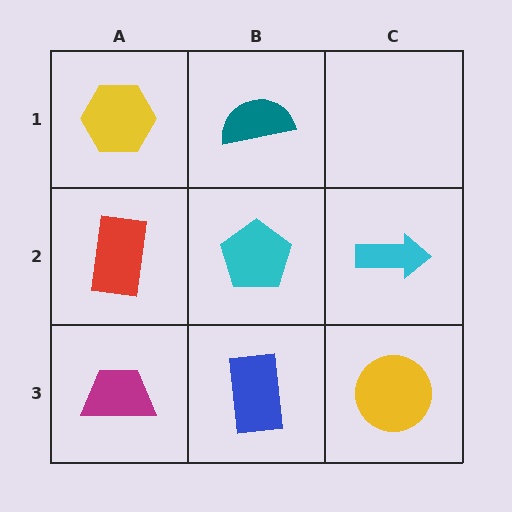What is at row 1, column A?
A yellow hexagon.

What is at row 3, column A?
A magenta trapezoid.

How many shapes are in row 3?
3 shapes.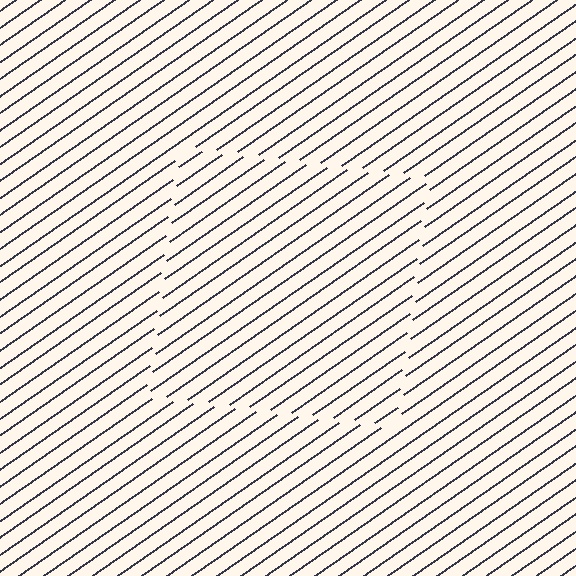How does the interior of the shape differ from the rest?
The interior of the shape contains the same grating, shifted by half a period — the contour is defined by the phase discontinuity where line-ends from the inner and outer gratings abut.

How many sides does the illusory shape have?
4 sides — the line-ends trace a square.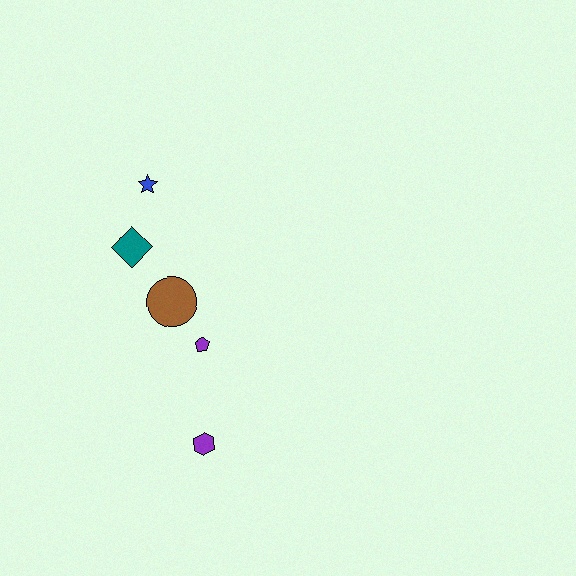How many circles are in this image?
There is 1 circle.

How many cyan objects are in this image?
There are no cyan objects.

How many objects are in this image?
There are 5 objects.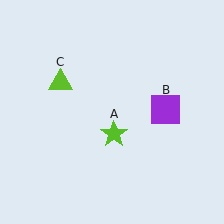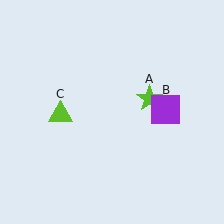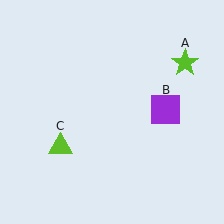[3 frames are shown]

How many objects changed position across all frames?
2 objects changed position: lime star (object A), lime triangle (object C).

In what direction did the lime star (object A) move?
The lime star (object A) moved up and to the right.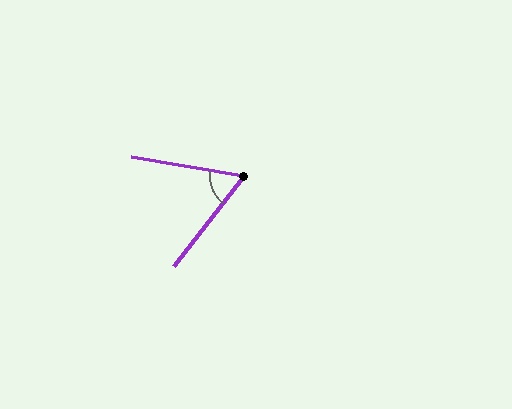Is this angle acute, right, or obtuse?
It is acute.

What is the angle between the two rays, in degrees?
Approximately 62 degrees.